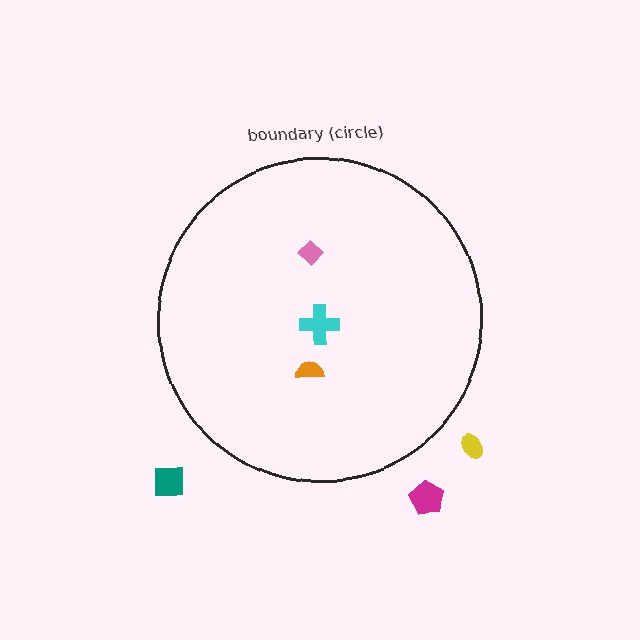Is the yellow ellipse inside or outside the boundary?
Outside.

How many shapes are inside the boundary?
3 inside, 3 outside.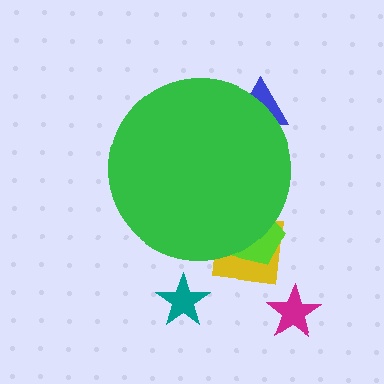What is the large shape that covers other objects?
A green circle.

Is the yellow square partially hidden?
Yes, the yellow square is partially hidden behind the green circle.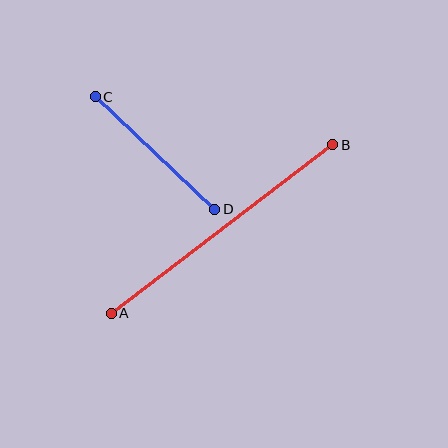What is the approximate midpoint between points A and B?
The midpoint is at approximately (222, 229) pixels.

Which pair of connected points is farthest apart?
Points A and B are farthest apart.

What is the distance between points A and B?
The distance is approximately 278 pixels.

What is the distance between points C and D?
The distance is approximately 164 pixels.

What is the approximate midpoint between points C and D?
The midpoint is at approximately (155, 153) pixels.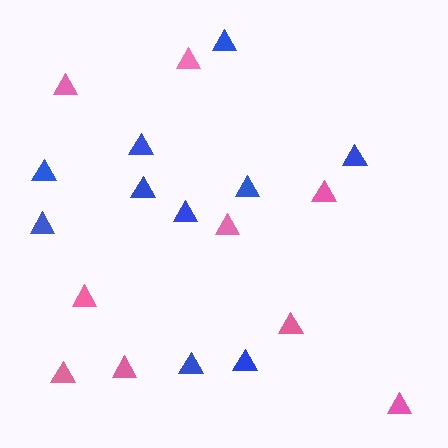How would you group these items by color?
There are 2 groups: one group of pink triangles (9) and one group of blue triangles (10).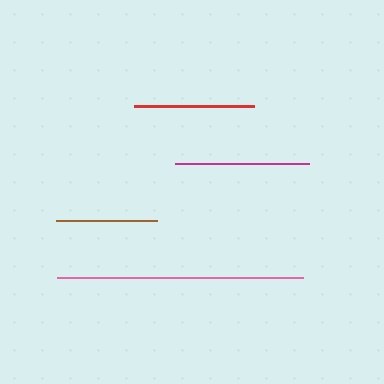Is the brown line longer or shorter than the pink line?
The pink line is longer than the brown line.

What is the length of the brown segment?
The brown segment is approximately 101 pixels long.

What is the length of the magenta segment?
The magenta segment is approximately 135 pixels long.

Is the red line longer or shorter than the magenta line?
The magenta line is longer than the red line.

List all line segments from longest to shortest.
From longest to shortest: pink, magenta, red, brown.